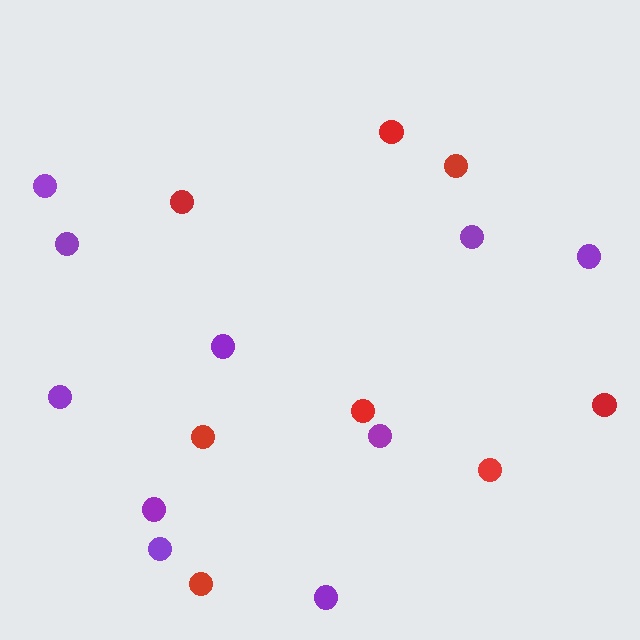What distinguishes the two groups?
There are 2 groups: one group of red circles (8) and one group of purple circles (10).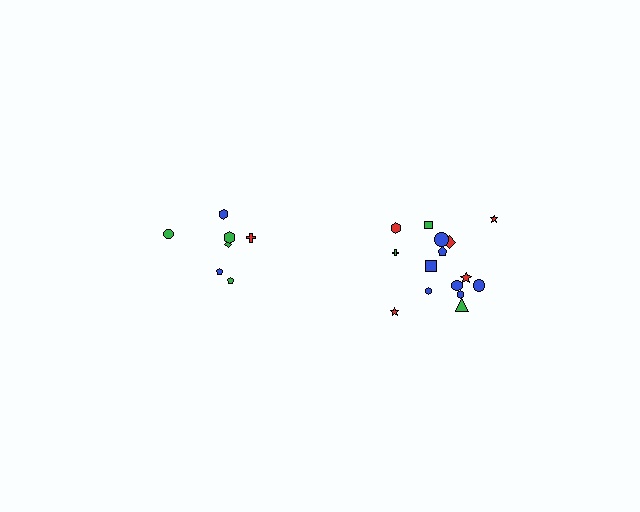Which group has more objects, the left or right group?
The right group.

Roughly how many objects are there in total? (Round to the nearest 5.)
Roughly 20 objects in total.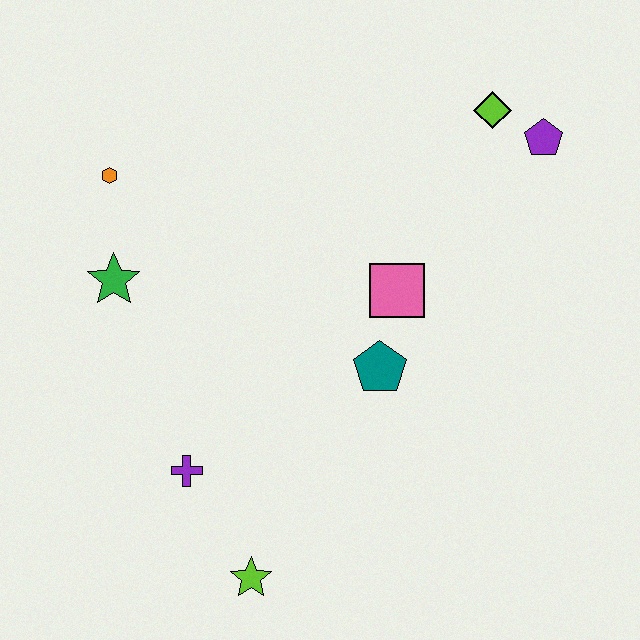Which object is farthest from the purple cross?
The purple pentagon is farthest from the purple cross.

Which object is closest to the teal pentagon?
The pink square is closest to the teal pentagon.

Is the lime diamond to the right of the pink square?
Yes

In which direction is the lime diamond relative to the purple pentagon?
The lime diamond is to the left of the purple pentagon.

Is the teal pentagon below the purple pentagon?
Yes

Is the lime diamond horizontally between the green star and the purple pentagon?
Yes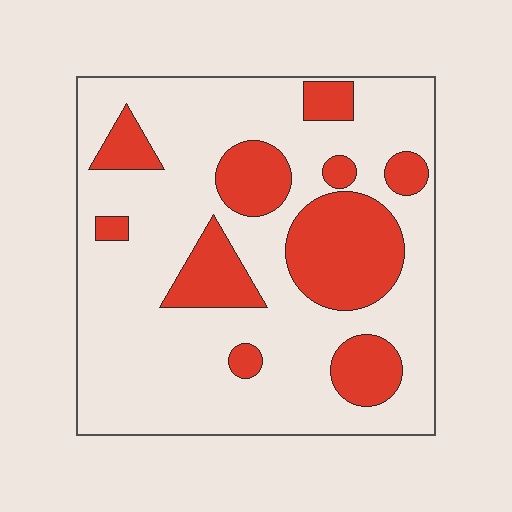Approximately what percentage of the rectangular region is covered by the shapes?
Approximately 25%.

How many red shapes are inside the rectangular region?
10.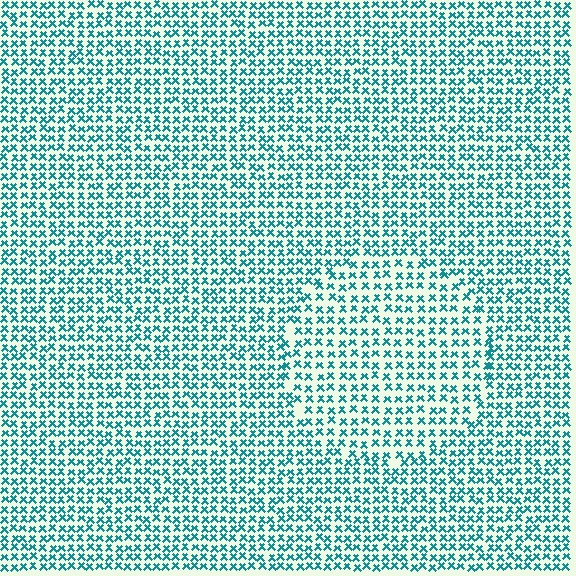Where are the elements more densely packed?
The elements are more densely packed outside the circle boundary.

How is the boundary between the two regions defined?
The boundary is defined by a change in element density (approximately 1.4x ratio). All elements are the same color, size, and shape.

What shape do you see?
I see a circle.